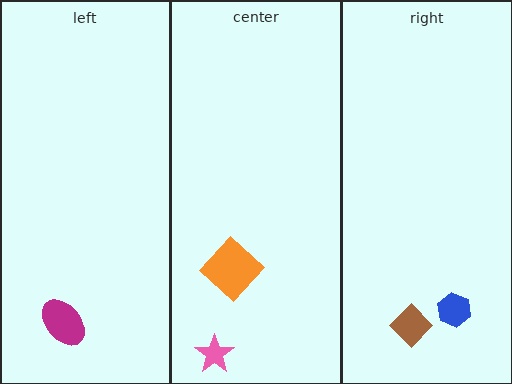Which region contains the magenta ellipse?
The left region.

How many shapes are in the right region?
2.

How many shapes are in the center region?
2.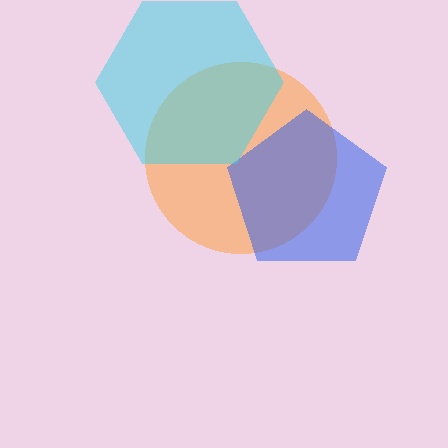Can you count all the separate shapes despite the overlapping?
Yes, there are 3 separate shapes.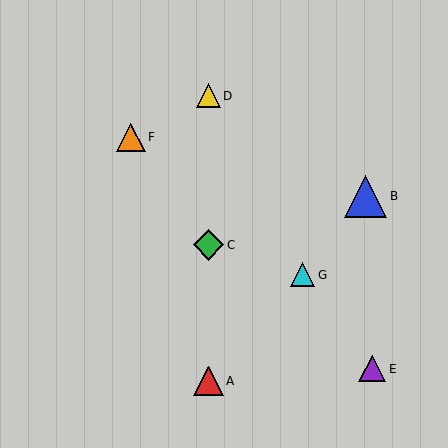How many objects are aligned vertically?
3 objects (A, C, D) are aligned vertically.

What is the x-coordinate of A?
Object A is at x≈208.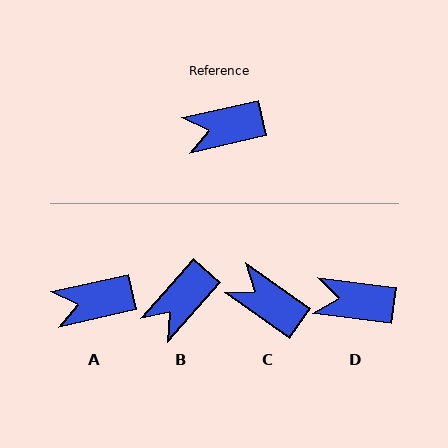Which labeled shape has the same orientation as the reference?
A.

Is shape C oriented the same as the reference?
No, it is off by about 48 degrees.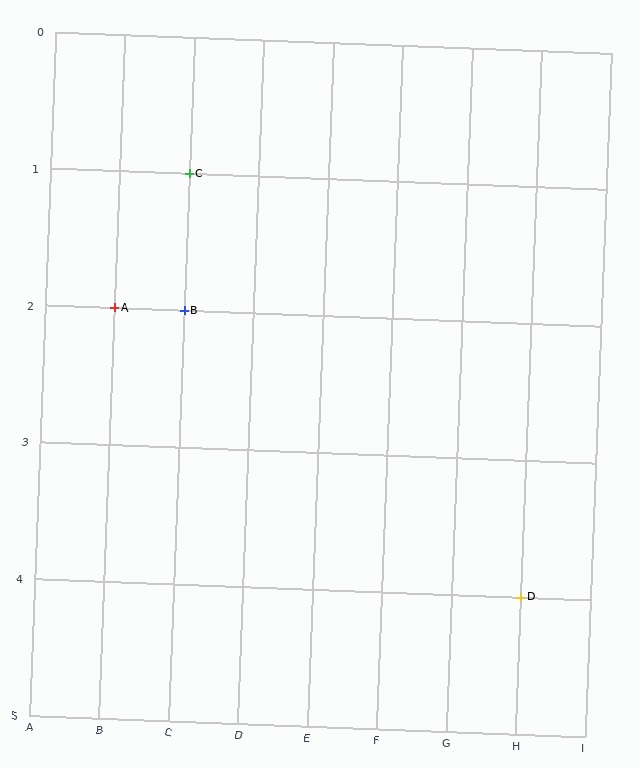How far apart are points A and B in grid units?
Points A and B are 1 column apart.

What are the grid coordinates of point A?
Point A is at grid coordinates (B, 2).